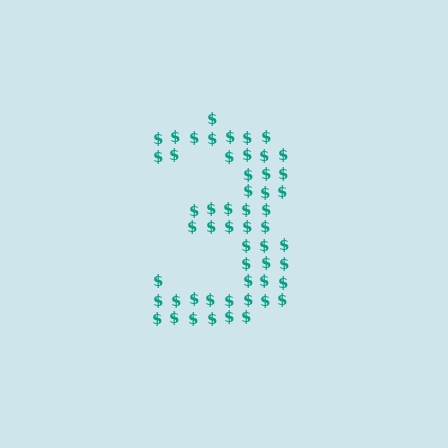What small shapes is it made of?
It is made of small dollar signs.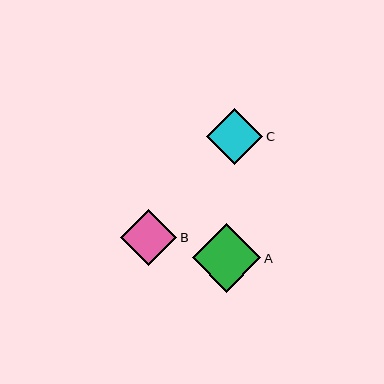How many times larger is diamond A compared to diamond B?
Diamond A is approximately 1.2 times the size of diamond B.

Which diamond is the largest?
Diamond A is the largest with a size of approximately 68 pixels.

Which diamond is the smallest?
Diamond B is the smallest with a size of approximately 56 pixels.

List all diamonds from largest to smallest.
From largest to smallest: A, C, B.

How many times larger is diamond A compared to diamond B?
Diamond A is approximately 1.2 times the size of diamond B.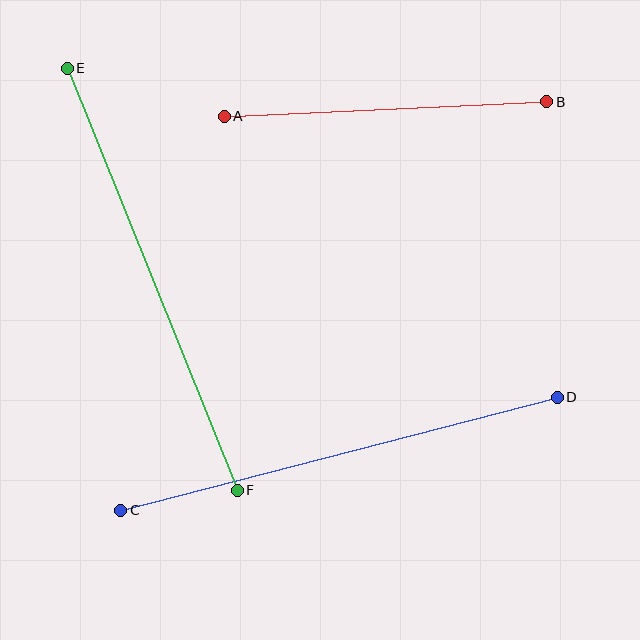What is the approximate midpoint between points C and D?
The midpoint is at approximately (339, 454) pixels.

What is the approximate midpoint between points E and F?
The midpoint is at approximately (152, 279) pixels.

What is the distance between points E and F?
The distance is approximately 455 pixels.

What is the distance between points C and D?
The distance is approximately 451 pixels.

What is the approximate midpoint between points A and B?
The midpoint is at approximately (385, 109) pixels.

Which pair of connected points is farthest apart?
Points E and F are farthest apart.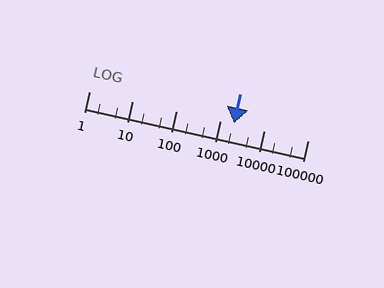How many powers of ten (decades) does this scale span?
The scale spans 5 decades, from 1 to 100000.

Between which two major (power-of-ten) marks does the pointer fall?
The pointer is between 1000 and 10000.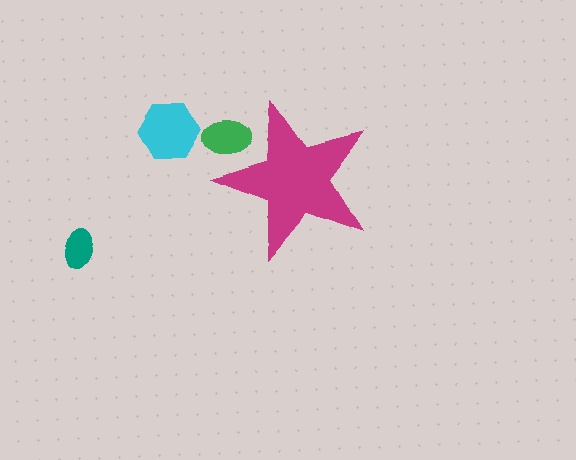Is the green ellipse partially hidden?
Yes, the green ellipse is partially hidden behind the magenta star.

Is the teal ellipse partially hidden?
No, the teal ellipse is fully visible.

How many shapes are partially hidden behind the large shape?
1 shape is partially hidden.